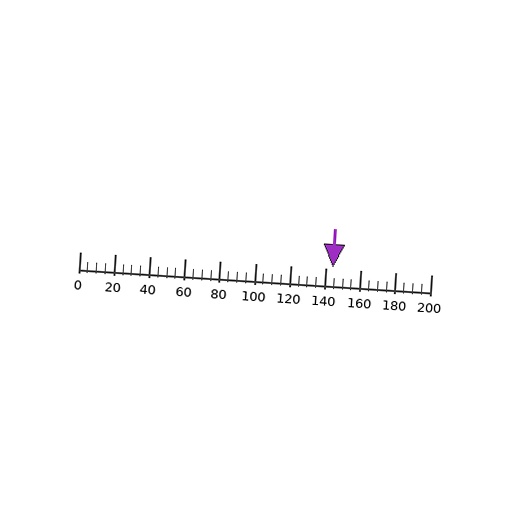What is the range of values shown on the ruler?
The ruler shows values from 0 to 200.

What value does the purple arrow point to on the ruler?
The purple arrow points to approximately 144.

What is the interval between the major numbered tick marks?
The major tick marks are spaced 20 units apart.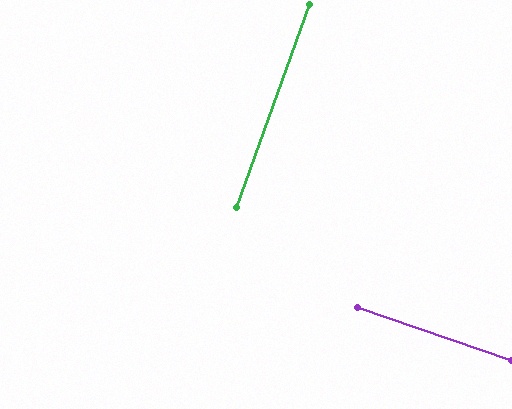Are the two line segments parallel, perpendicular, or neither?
Perpendicular — they meet at approximately 89°.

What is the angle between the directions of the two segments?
Approximately 89 degrees.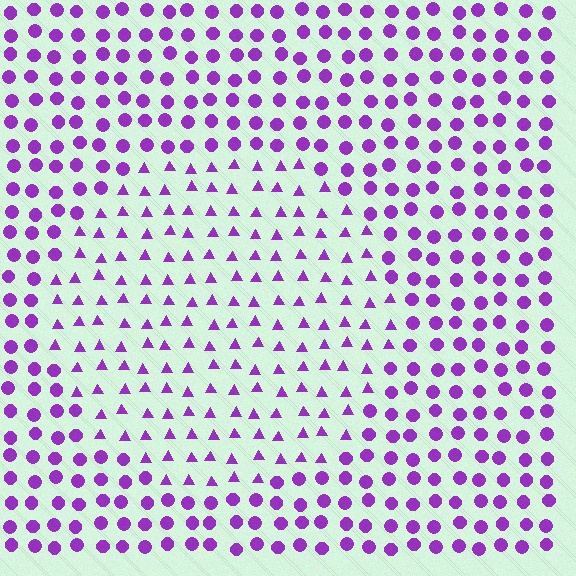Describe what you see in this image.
The image is filled with small purple elements arranged in a uniform grid. A circle-shaped region contains triangles, while the surrounding area contains circles. The boundary is defined purely by the change in element shape.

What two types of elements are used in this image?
The image uses triangles inside the circle region and circles outside it.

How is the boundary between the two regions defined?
The boundary is defined by a change in element shape: triangles inside vs. circles outside. All elements share the same color and spacing.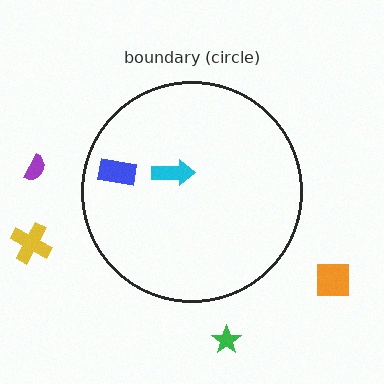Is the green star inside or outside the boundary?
Outside.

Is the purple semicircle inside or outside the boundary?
Outside.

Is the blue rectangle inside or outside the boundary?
Inside.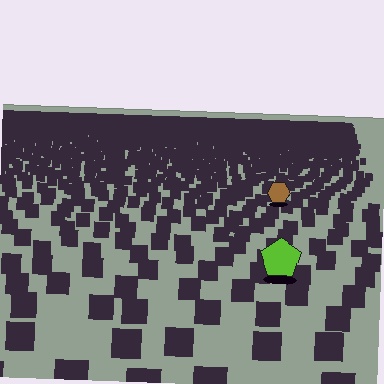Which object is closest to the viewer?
The lime pentagon is closest. The texture marks near it are larger and more spread out.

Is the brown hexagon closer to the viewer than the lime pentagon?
No. The lime pentagon is closer — you can tell from the texture gradient: the ground texture is coarser near it.